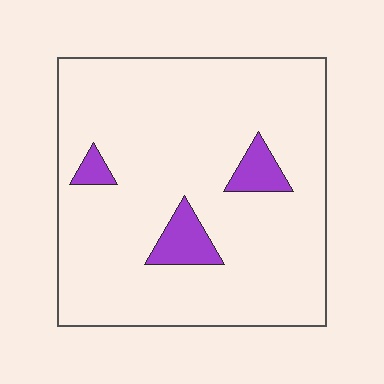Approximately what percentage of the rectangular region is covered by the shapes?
Approximately 10%.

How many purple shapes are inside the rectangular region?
3.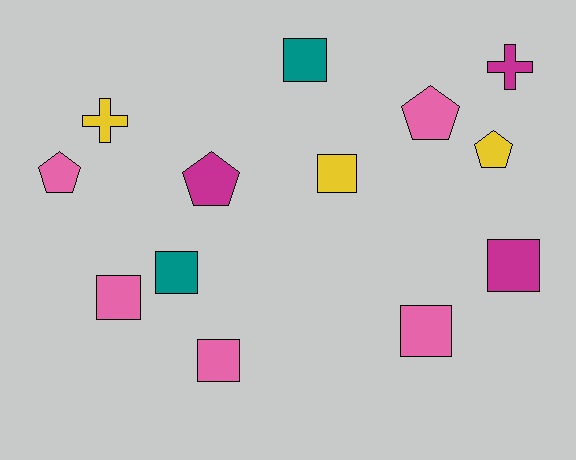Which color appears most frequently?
Pink, with 5 objects.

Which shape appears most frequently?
Square, with 7 objects.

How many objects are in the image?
There are 13 objects.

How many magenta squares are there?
There is 1 magenta square.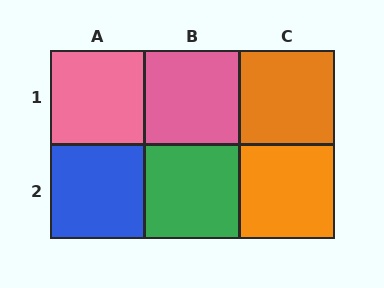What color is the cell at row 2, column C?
Orange.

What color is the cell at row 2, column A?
Blue.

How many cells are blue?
1 cell is blue.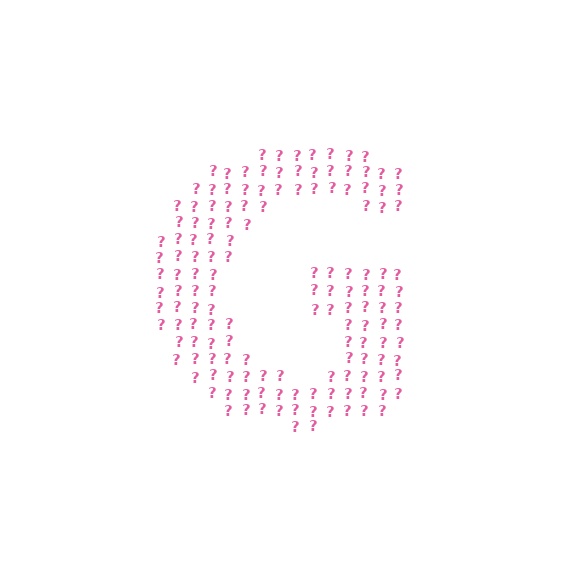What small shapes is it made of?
It is made of small question marks.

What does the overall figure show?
The overall figure shows the letter G.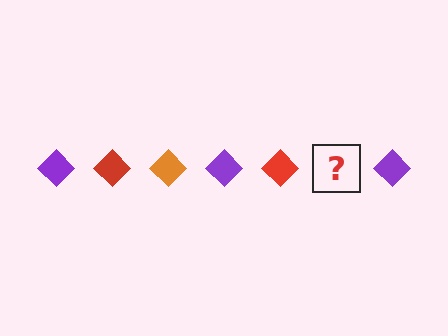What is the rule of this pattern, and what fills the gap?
The rule is that the pattern cycles through purple, red, orange diamonds. The gap should be filled with an orange diamond.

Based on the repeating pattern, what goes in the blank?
The blank should be an orange diamond.